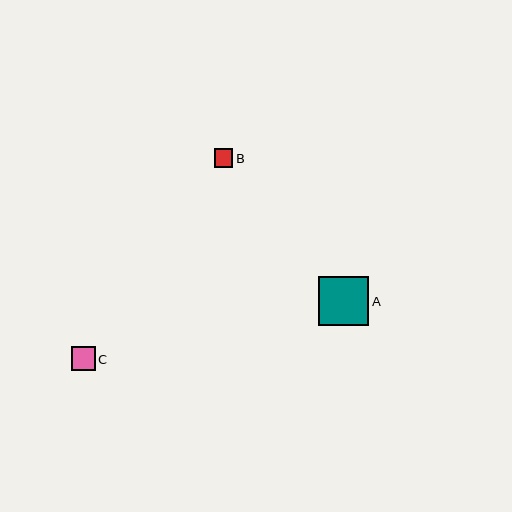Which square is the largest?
Square A is the largest with a size of approximately 50 pixels.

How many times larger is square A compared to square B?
Square A is approximately 2.6 times the size of square B.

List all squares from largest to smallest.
From largest to smallest: A, C, B.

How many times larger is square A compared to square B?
Square A is approximately 2.6 times the size of square B.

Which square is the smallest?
Square B is the smallest with a size of approximately 19 pixels.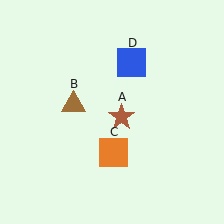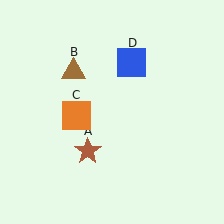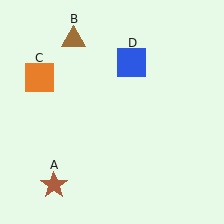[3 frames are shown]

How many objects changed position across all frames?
3 objects changed position: brown star (object A), brown triangle (object B), orange square (object C).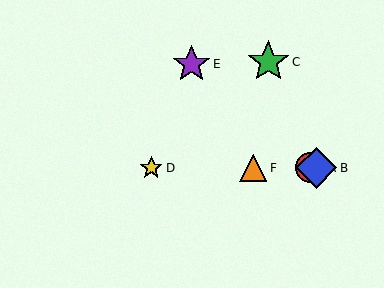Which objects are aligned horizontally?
Objects A, B, D, F are aligned horizontally.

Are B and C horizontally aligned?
No, B is at y≈168 and C is at y≈62.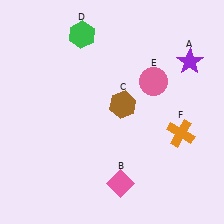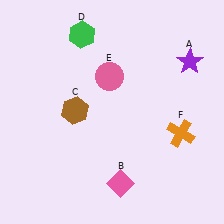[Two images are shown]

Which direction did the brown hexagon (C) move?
The brown hexagon (C) moved left.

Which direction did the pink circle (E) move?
The pink circle (E) moved left.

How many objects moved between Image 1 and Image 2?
2 objects moved between the two images.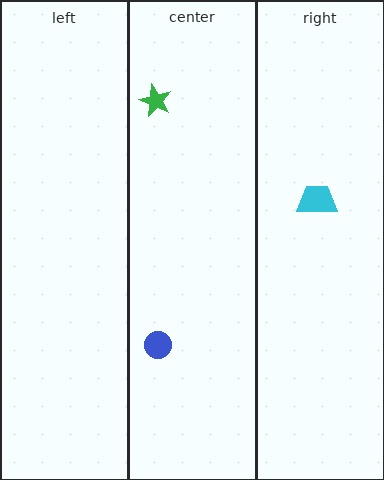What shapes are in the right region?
The cyan trapezoid.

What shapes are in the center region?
The blue circle, the green star.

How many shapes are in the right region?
1.